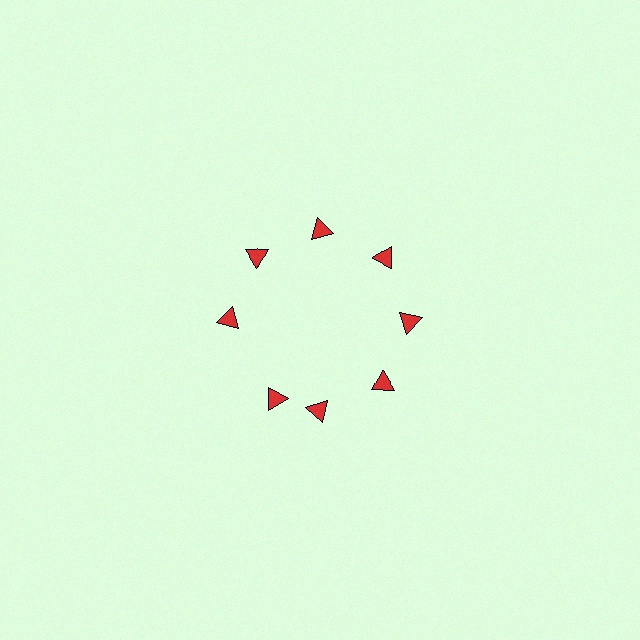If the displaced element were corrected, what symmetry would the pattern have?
It would have 8-fold rotational symmetry — the pattern would map onto itself every 45 degrees.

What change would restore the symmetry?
The symmetry would be restored by rotating it back into even spacing with its neighbors so that all 8 triangles sit at equal angles and equal distance from the center.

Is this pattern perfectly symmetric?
No. The 8 red triangles are arranged in a ring, but one element near the 8 o'clock position is rotated out of alignment along the ring, breaking the 8-fold rotational symmetry.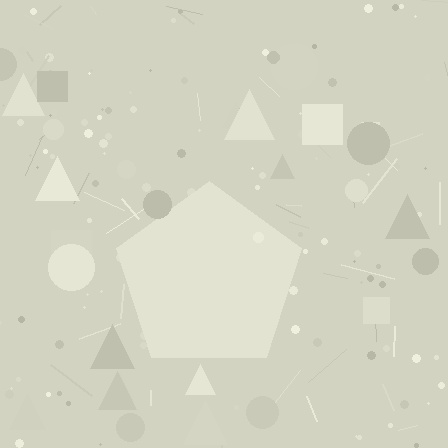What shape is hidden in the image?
A pentagon is hidden in the image.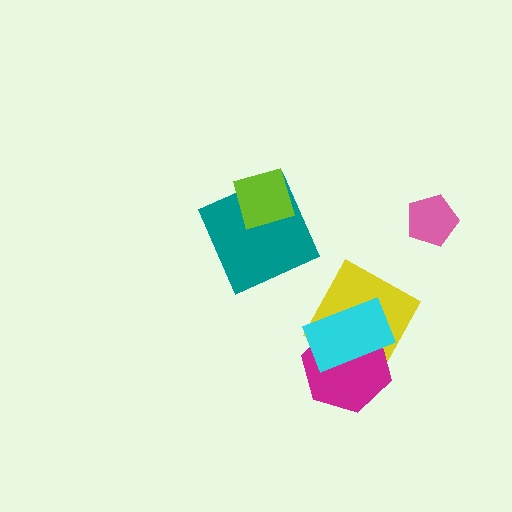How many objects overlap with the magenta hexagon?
2 objects overlap with the magenta hexagon.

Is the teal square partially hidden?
Yes, it is partially covered by another shape.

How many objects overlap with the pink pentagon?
0 objects overlap with the pink pentagon.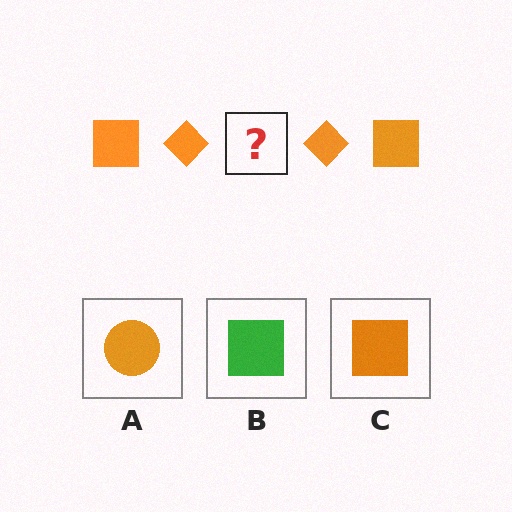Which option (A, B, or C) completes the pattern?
C.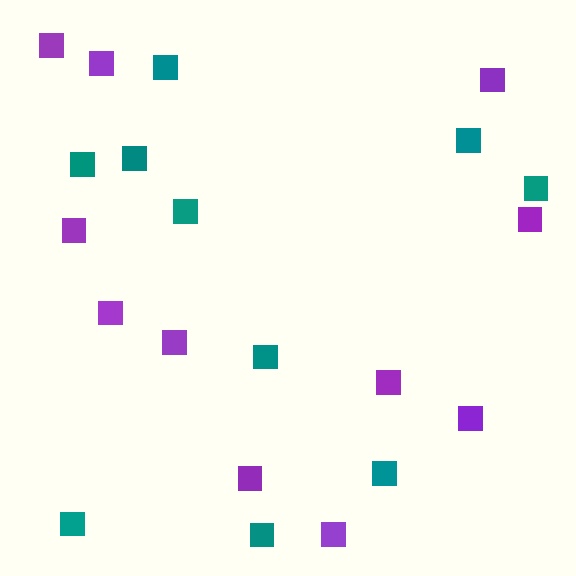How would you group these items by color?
There are 2 groups: one group of purple squares (11) and one group of teal squares (10).